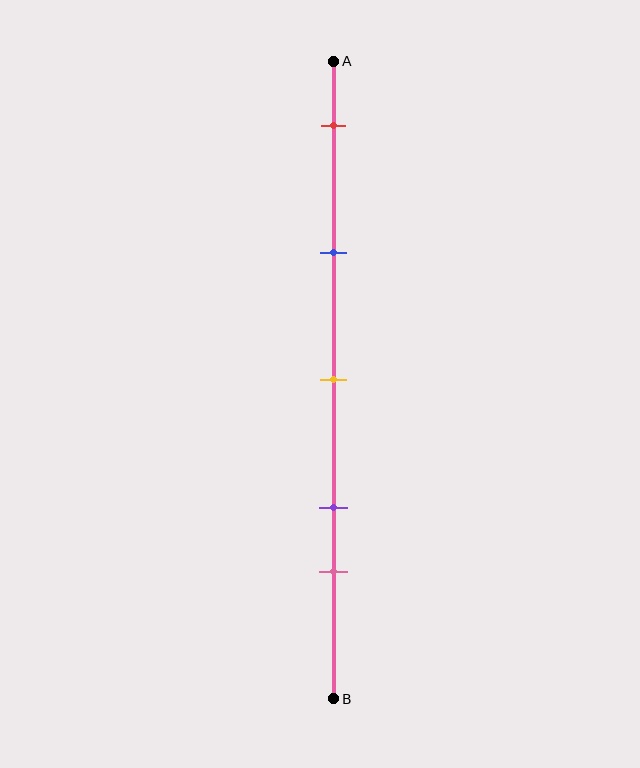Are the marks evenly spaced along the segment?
No, the marks are not evenly spaced.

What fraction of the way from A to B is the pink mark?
The pink mark is approximately 80% (0.8) of the way from A to B.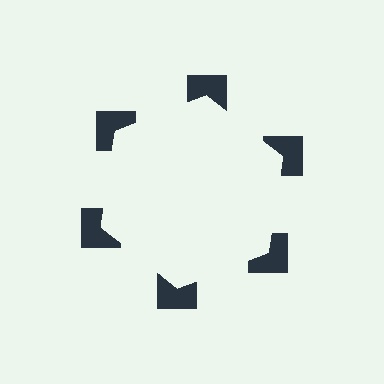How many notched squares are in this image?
There are 6 — one at each vertex of the illusory hexagon.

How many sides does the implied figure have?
6 sides.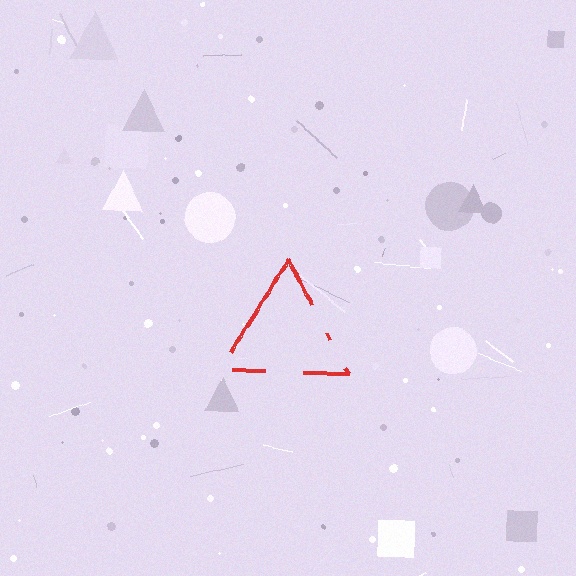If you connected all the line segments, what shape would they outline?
They would outline a triangle.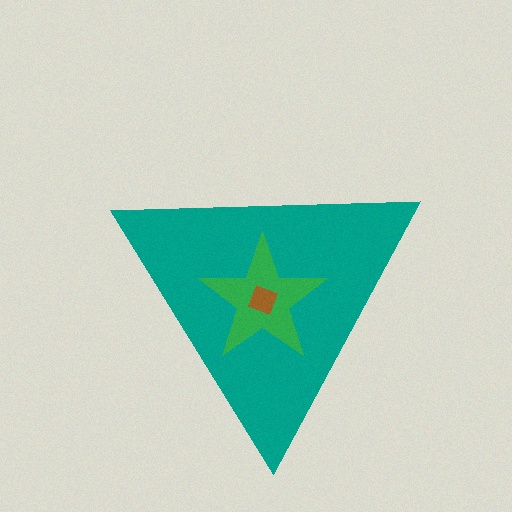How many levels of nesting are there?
3.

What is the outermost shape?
The teal triangle.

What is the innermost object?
The brown square.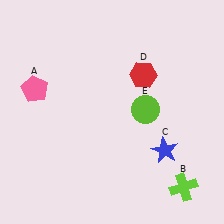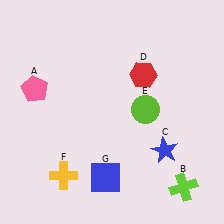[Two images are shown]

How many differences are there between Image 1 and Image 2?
There are 2 differences between the two images.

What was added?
A yellow cross (F), a blue square (G) were added in Image 2.